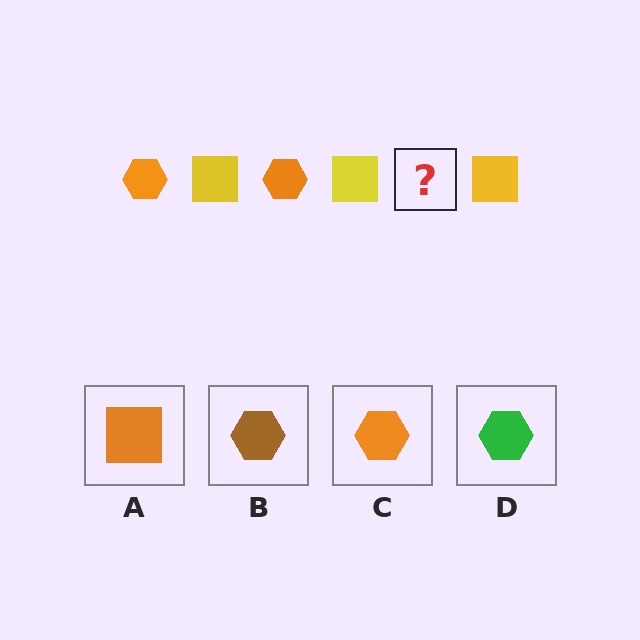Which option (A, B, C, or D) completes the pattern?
C.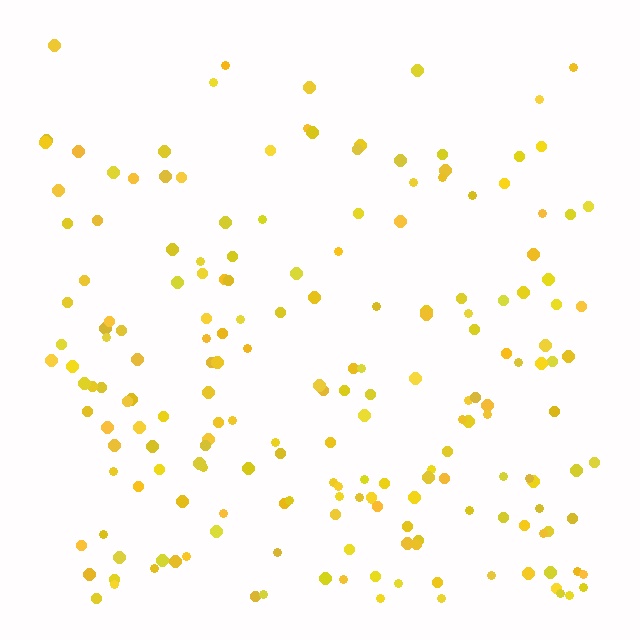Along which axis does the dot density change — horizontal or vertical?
Vertical.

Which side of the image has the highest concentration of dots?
The bottom.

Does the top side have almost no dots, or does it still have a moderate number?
Still a moderate number, just noticeably fewer than the bottom.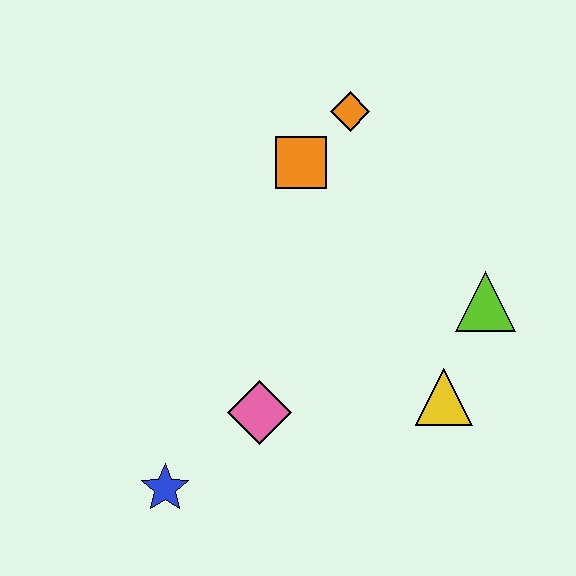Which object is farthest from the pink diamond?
The orange diamond is farthest from the pink diamond.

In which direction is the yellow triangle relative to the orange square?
The yellow triangle is below the orange square.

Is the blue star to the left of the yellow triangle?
Yes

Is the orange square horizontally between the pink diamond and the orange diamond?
Yes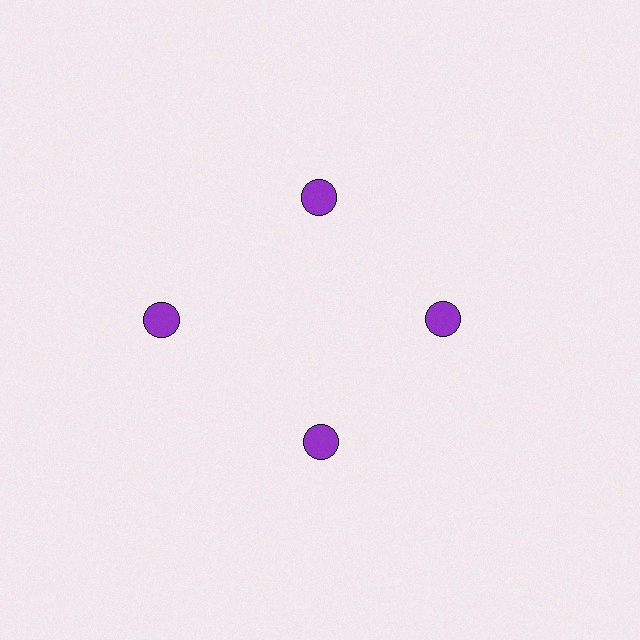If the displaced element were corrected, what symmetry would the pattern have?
It would have 4-fold rotational symmetry — the pattern would map onto itself every 90 degrees.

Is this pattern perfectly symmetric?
No. The 4 purple circles are arranged in a ring, but one element near the 9 o'clock position is pushed outward from the center, breaking the 4-fold rotational symmetry.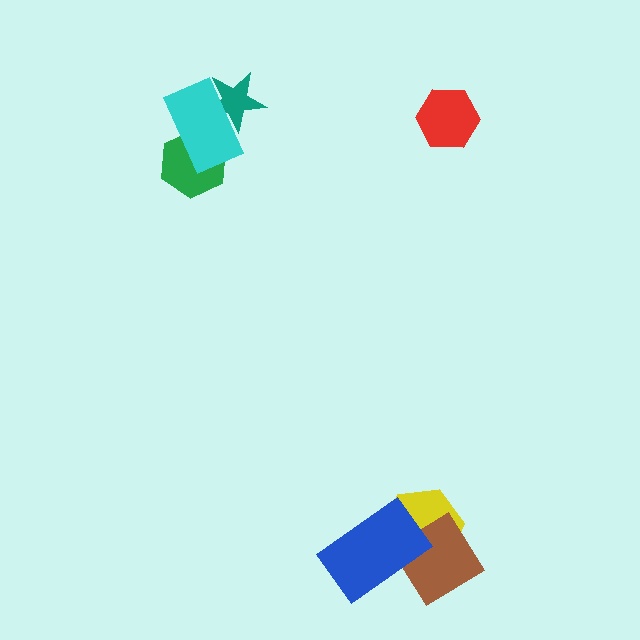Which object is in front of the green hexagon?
The cyan rectangle is in front of the green hexagon.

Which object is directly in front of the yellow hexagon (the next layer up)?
The brown diamond is directly in front of the yellow hexagon.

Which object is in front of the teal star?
The cyan rectangle is in front of the teal star.